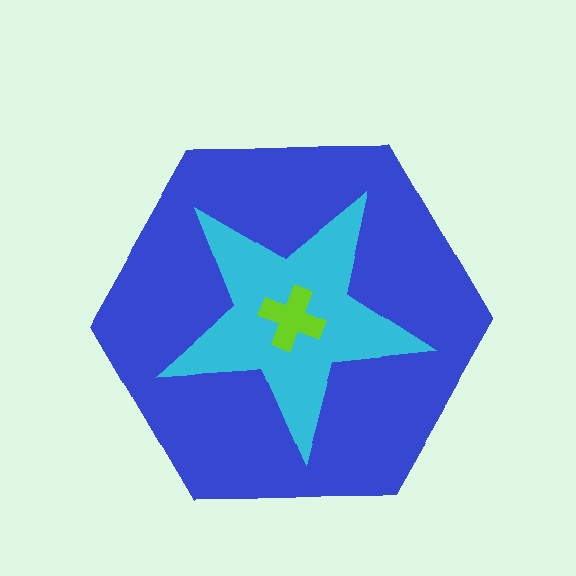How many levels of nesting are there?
3.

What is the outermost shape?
The blue hexagon.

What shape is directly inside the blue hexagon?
The cyan star.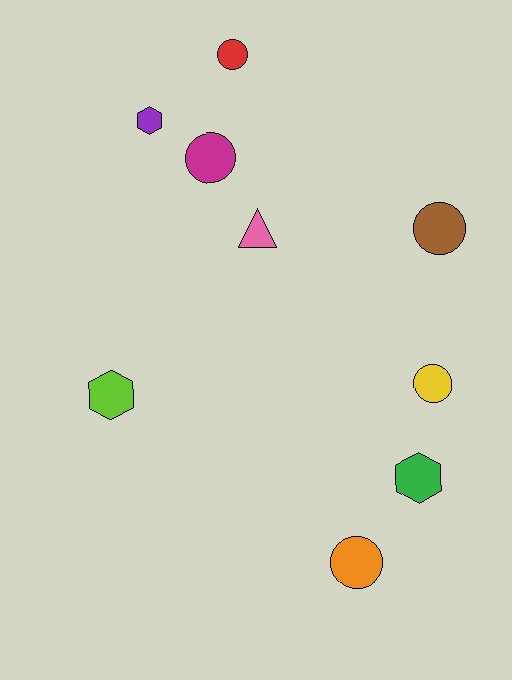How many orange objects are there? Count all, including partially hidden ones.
There is 1 orange object.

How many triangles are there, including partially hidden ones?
There is 1 triangle.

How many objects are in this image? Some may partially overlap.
There are 9 objects.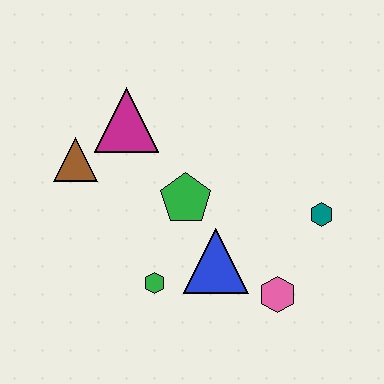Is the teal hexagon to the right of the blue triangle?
Yes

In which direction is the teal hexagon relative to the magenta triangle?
The teal hexagon is to the right of the magenta triangle.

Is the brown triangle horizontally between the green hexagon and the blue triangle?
No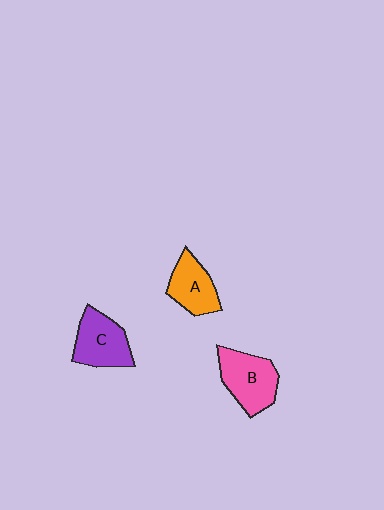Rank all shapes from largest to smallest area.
From largest to smallest: B (pink), C (purple), A (orange).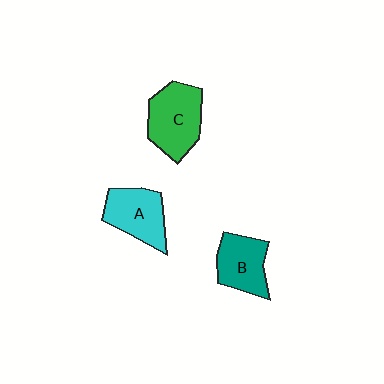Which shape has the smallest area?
Shape B (teal).